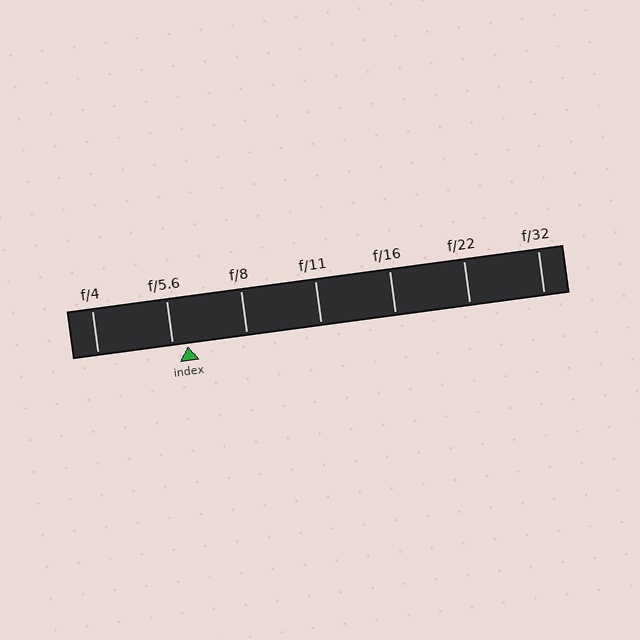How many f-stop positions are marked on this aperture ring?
There are 7 f-stop positions marked.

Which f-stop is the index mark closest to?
The index mark is closest to f/5.6.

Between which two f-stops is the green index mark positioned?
The index mark is between f/5.6 and f/8.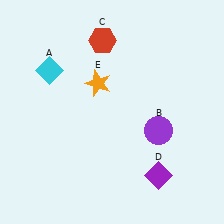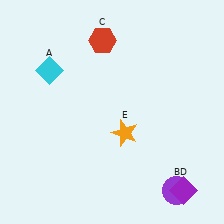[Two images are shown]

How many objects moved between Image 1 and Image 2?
3 objects moved between the two images.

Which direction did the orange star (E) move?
The orange star (E) moved down.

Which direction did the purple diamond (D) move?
The purple diamond (D) moved right.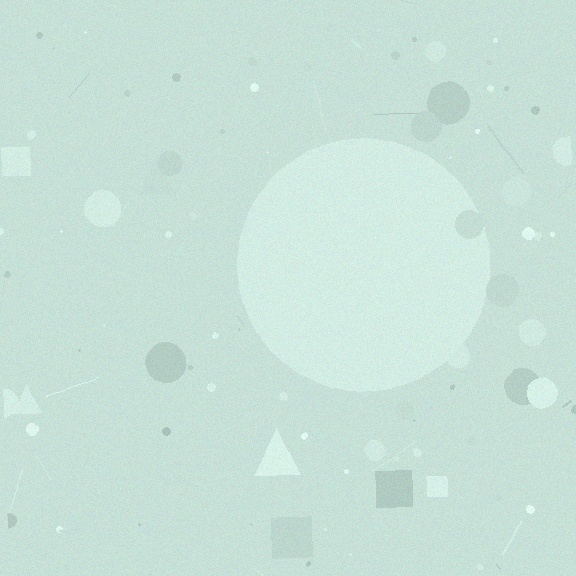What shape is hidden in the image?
A circle is hidden in the image.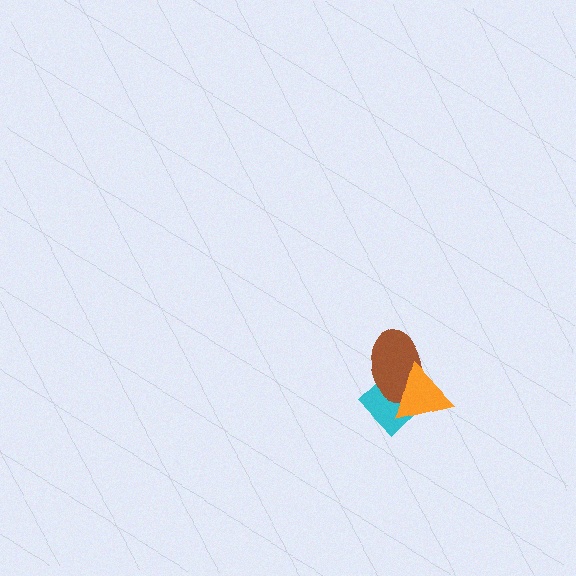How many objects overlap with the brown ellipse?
2 objects overlap with the brown ellipse.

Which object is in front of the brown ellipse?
The orange triangle is in front of the brown ellipse.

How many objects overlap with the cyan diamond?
2 objects overlap with the cyan diamond.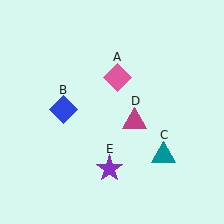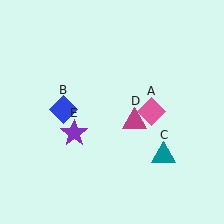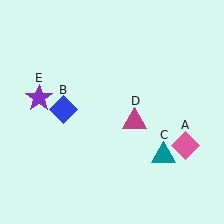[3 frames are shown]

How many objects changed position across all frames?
2 objects changed position: pink diamond (object A), purple star (object E).